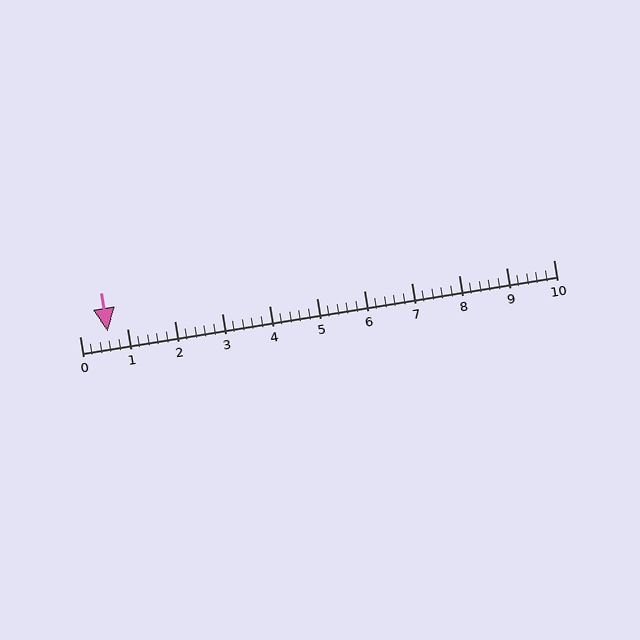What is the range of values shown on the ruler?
The ruler shows values from 0 to 10.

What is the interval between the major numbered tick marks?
The major tick marks are spaced 1 units apart.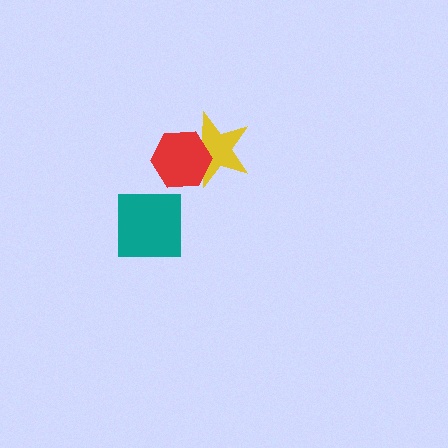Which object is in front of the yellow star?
The red hexagon is in front of the yellow star.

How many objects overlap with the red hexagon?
1 object overlaps with the red hexagon.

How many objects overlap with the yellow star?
1 object overlaps with the yellow star.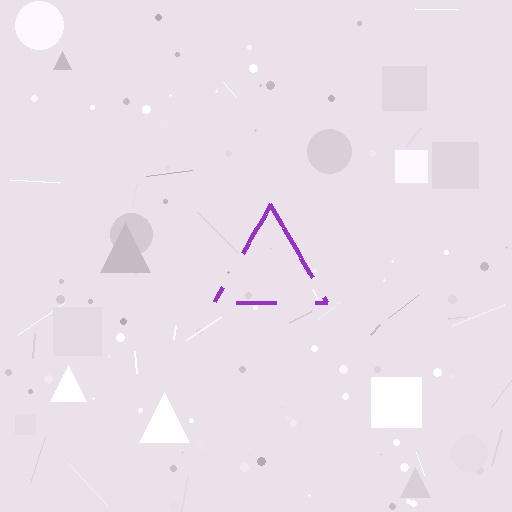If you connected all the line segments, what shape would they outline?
They would outline a triangle.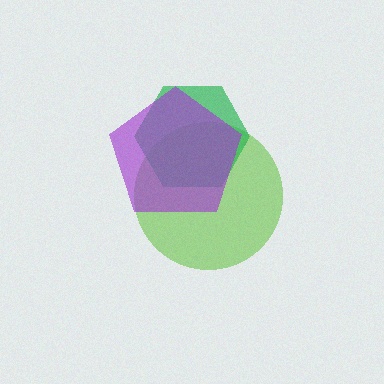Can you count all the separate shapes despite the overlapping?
Yes, there are 3 separate shapes.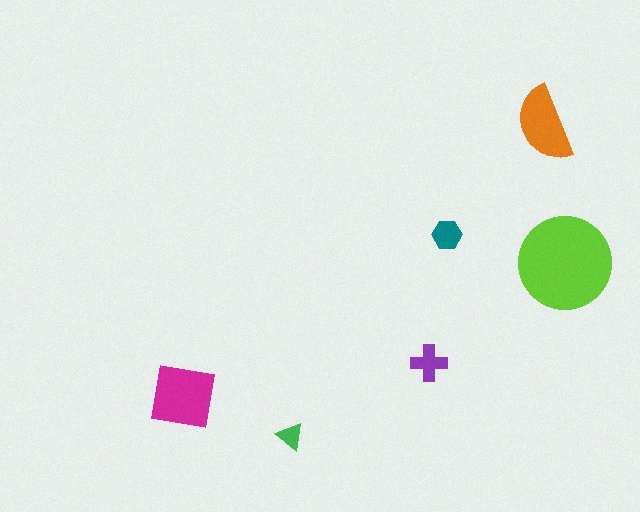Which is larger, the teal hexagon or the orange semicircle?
The orange semicircle.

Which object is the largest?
The lime circle.